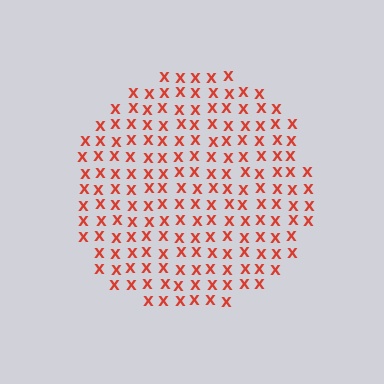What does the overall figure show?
The overall figure shows a circle.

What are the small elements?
The small elements are letter X's.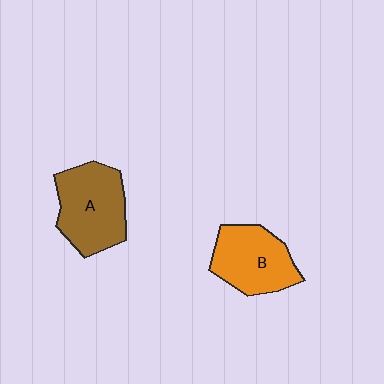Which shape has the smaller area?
Shape B (orange).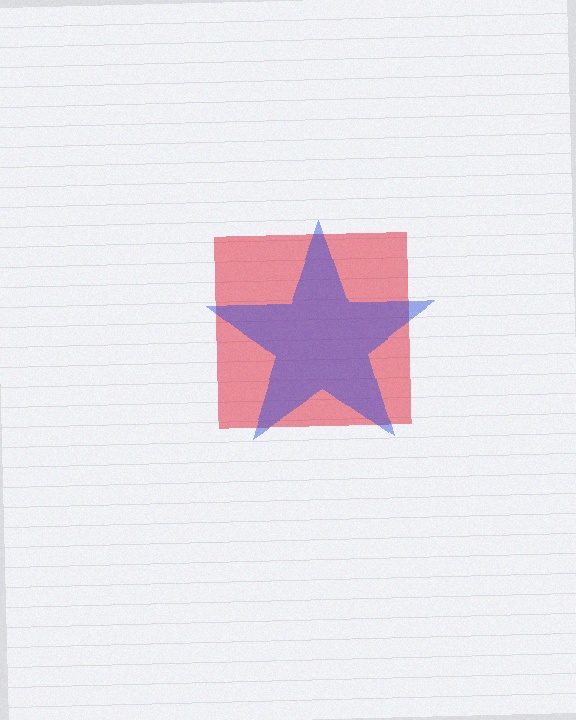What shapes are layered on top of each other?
The layered shapes are: a red square, a blue star.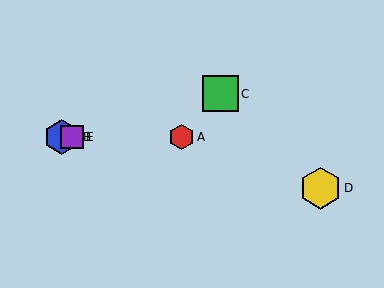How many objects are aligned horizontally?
3 objects (A, B, E) are aligned horizontally.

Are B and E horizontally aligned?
Yes, both are at y≈137.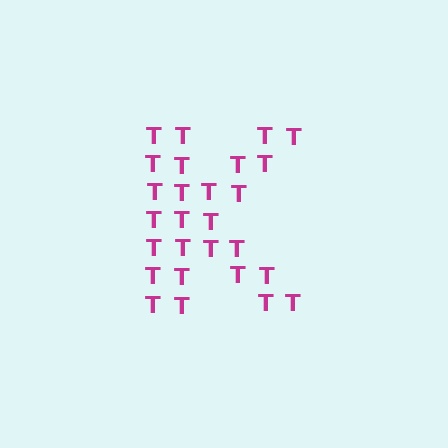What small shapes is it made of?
It is made of small letter T's.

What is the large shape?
The large shape is the letter K.